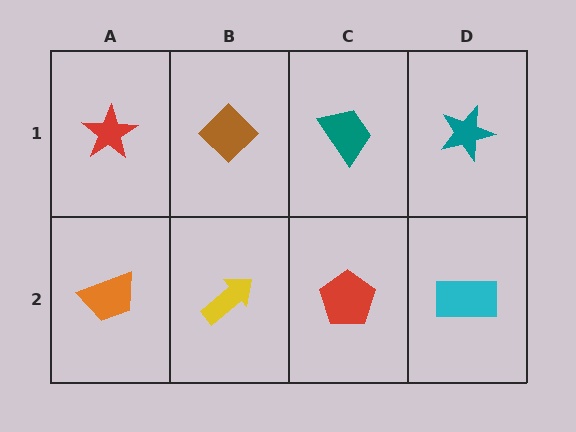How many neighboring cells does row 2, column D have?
2.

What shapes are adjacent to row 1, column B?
A yellow arrow (row 2, column B), a red star (row 1, column A), a teal trapezoid (row 1, column C).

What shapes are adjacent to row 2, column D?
A teal star (row 1, column D), a red pentagon (row 2, column C).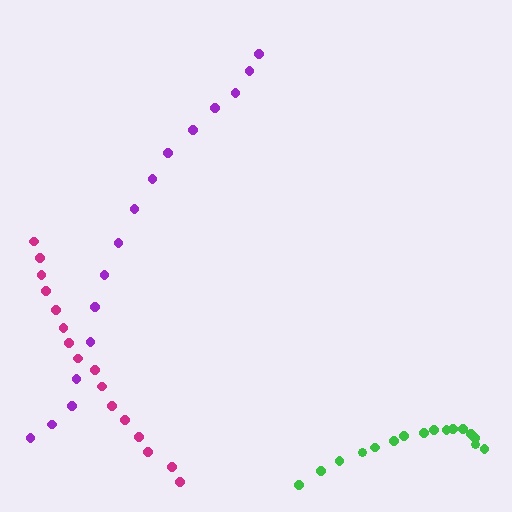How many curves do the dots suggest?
There are 3 distinct paths.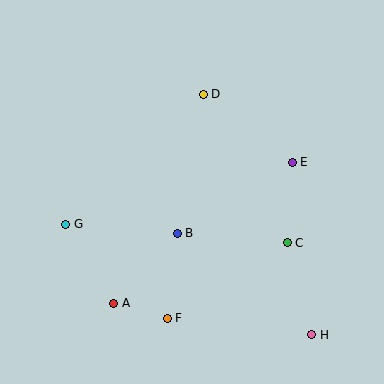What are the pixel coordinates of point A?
Point A is at (114, 303).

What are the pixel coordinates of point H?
Point H is at (312, 335).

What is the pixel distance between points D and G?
The distance between D and G is 189 pixels.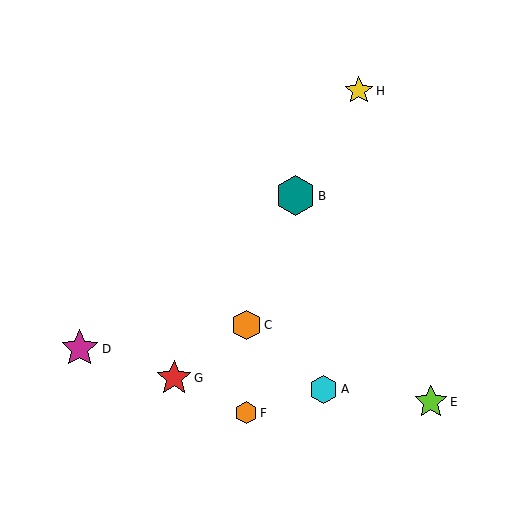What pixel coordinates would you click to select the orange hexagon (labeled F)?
Click at (246, 413) to select the orange hexagon F.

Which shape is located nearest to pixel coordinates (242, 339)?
The orange hexagon (labeled C) at (247, 325) is nearest to that location.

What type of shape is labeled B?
Shape B is a teal hexagon.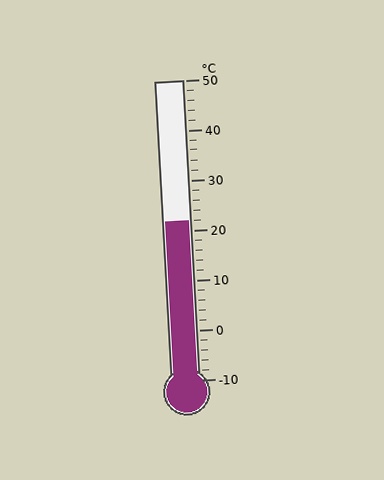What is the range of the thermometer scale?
The thermometer scale ranges from -10°C to 50°C.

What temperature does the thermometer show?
The thermometer shows approximately 22°C.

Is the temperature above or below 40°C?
The temperature is below 40°C.